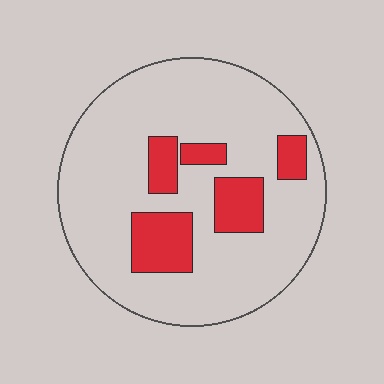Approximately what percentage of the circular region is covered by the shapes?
Approximately 20%.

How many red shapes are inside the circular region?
5.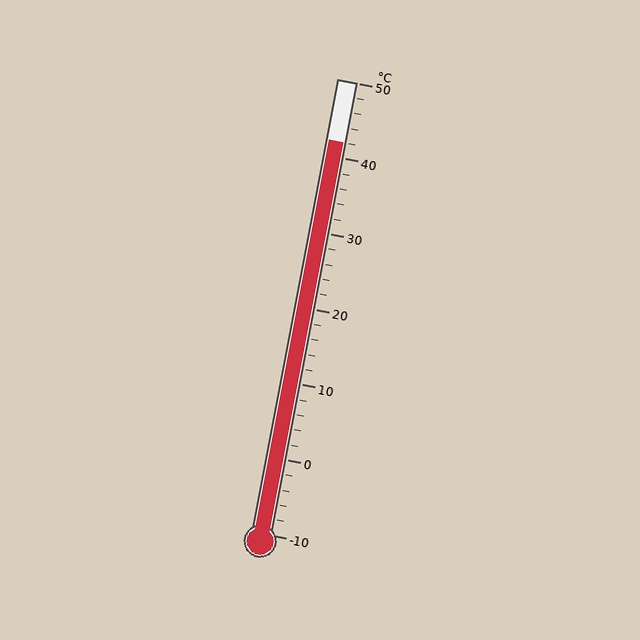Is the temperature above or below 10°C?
The temperature is above 10°C.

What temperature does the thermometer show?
The thermometer shows approximately 42°C.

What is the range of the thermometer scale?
The thermometer scale ranges from -10°C to 50°C.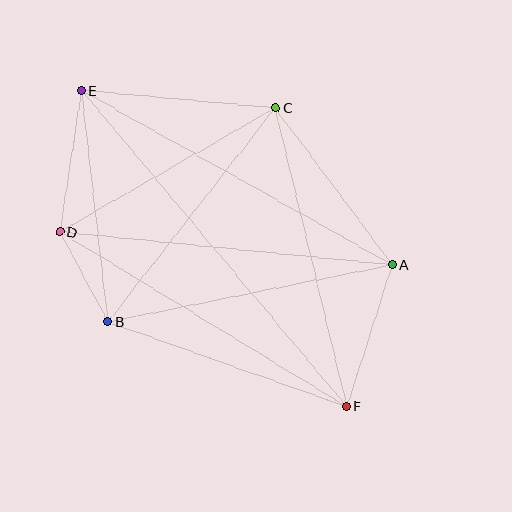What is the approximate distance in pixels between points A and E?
The distance between A and E is approximately 356 pixels.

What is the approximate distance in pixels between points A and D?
The distance between A and D is approximately 334 pixels.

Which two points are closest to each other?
Points B and D are closest to each other.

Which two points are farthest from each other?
Points E and F are farthest from each other.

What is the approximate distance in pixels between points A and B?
The distance between A and B is approximately 290 pixels.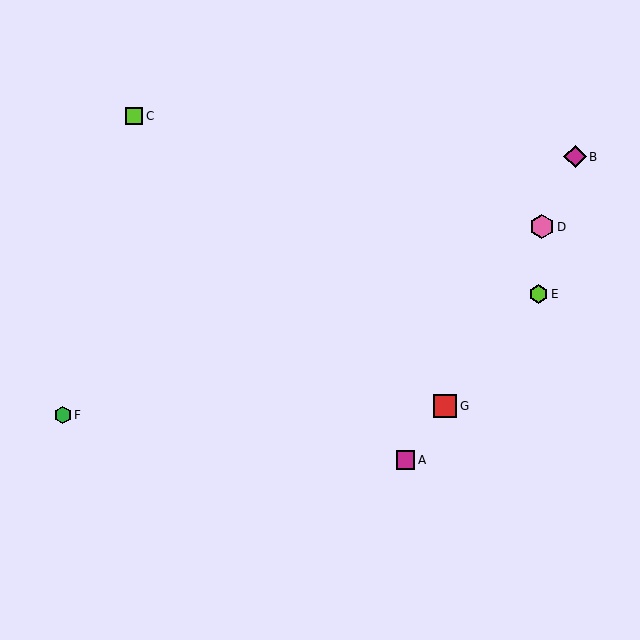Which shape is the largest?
The pink hexagon (labeled D) is the largest.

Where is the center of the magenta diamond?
The center of the magenta diamond is at (575, 157).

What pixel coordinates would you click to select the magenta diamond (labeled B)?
Click at (575, 157) to select the magenta diamond B.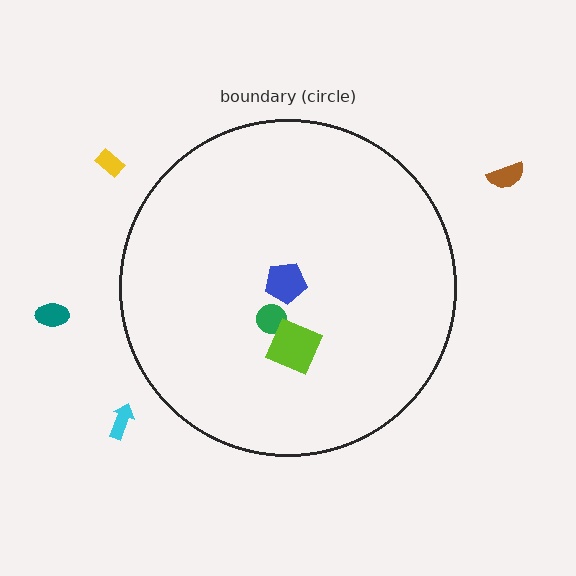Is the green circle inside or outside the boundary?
Inside.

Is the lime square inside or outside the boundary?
Inside.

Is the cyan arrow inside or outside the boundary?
Outside.